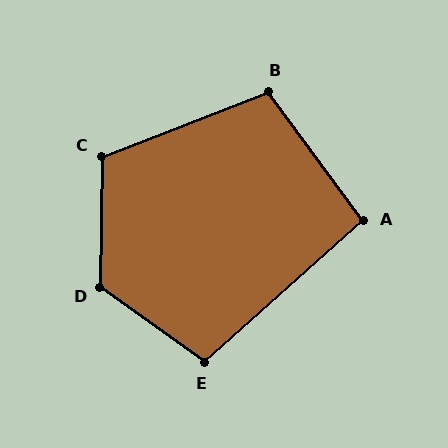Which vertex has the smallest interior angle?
A, at approximately 95 degrees.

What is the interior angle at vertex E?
Approximately 103 degrees (obtuse).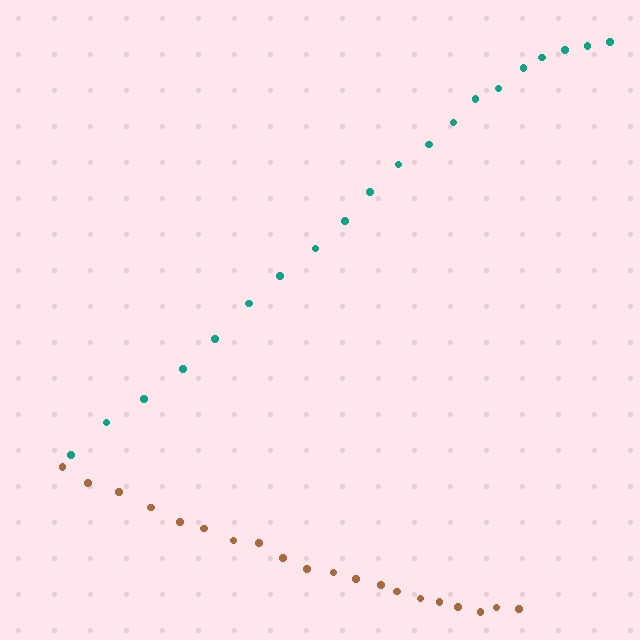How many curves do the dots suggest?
There are 2 distinct paths.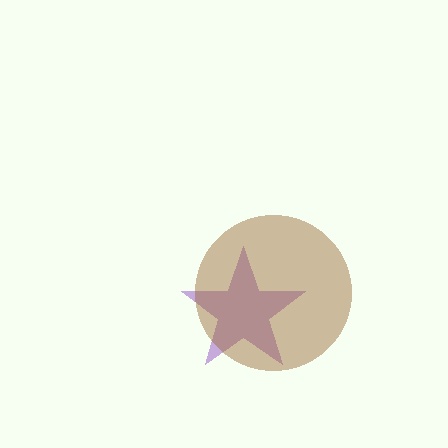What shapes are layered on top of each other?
The layered shapes are: a purple star, a brown circle.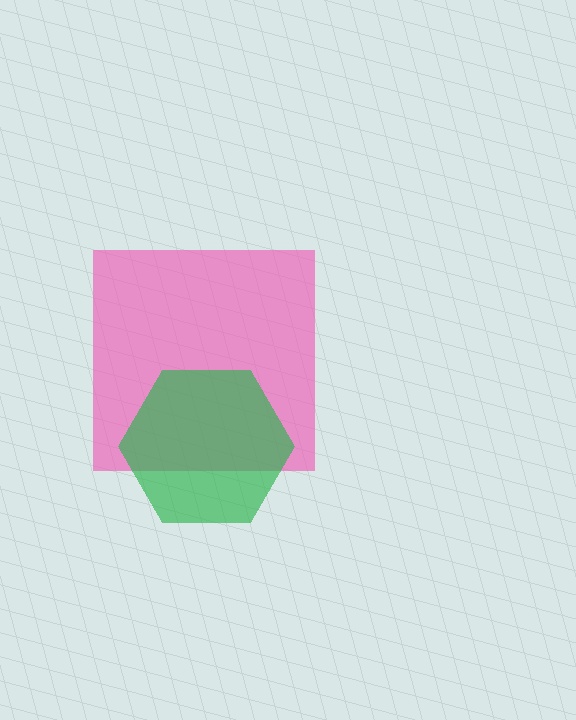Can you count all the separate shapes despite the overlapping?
Yes, there are 2 separate shapes.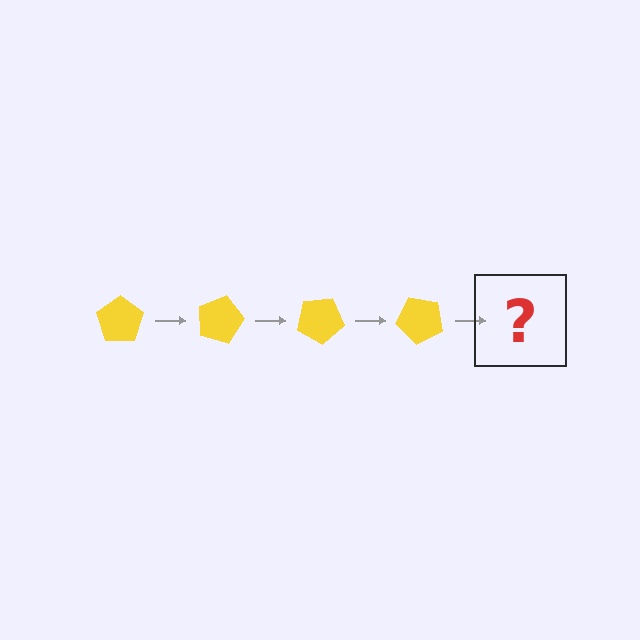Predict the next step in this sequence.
The next step is a yellow pentagon rotated 60 degrees.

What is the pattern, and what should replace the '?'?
The pattern is that the pentagon rotates 15 degrees each step. The '?' should be a yellow pentagon rotated 60 degrees.